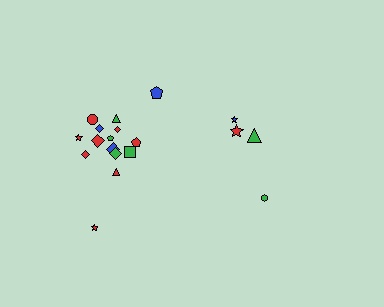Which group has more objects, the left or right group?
The left group.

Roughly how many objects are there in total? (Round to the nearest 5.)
Roughly 20 objects in total.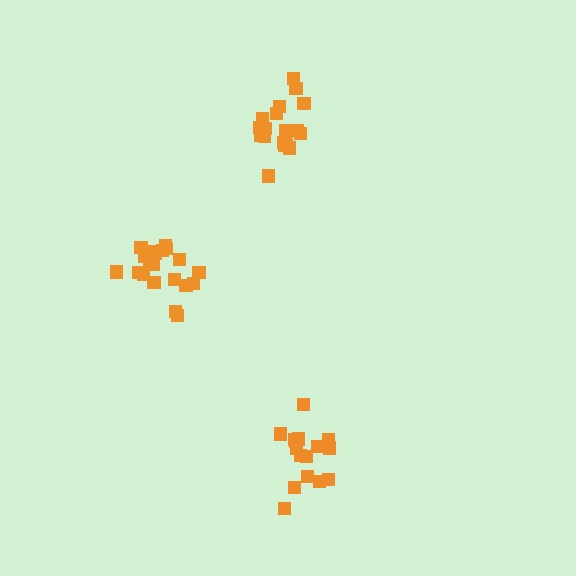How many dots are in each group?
Group 1: 19 dots, Group 2: 16 dots, Group 3: 20 dots (55 total).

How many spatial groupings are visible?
There are 3 spatial groupings.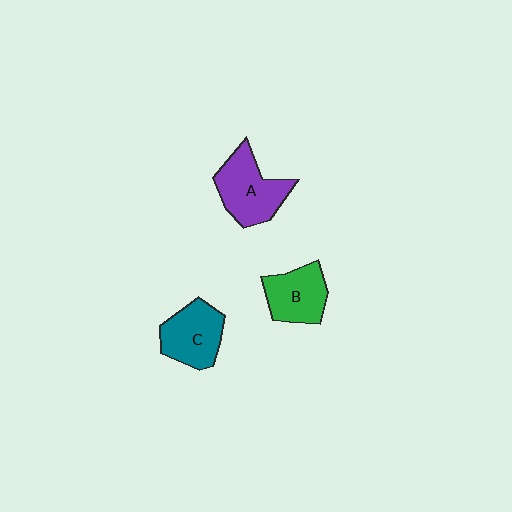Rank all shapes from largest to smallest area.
From largest to smallest: A (purple), C (teal), B (green).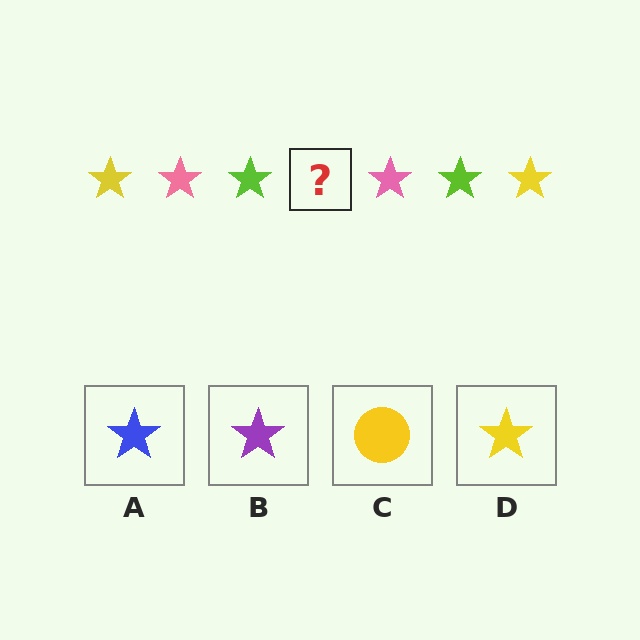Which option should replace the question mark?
Option D.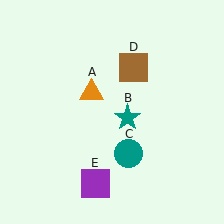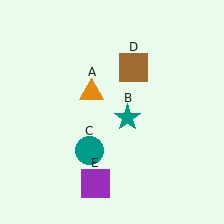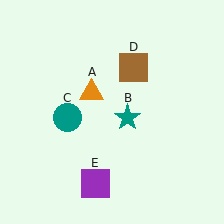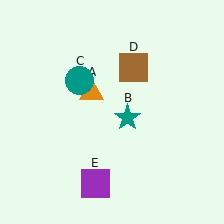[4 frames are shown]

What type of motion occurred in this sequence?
The teal circle (object C) rotated clockwise around the center of the scene.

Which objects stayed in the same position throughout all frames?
Orange triangle (object A) and teal star (object B) and brown square (object D) and purple square (object E) remained stationary.